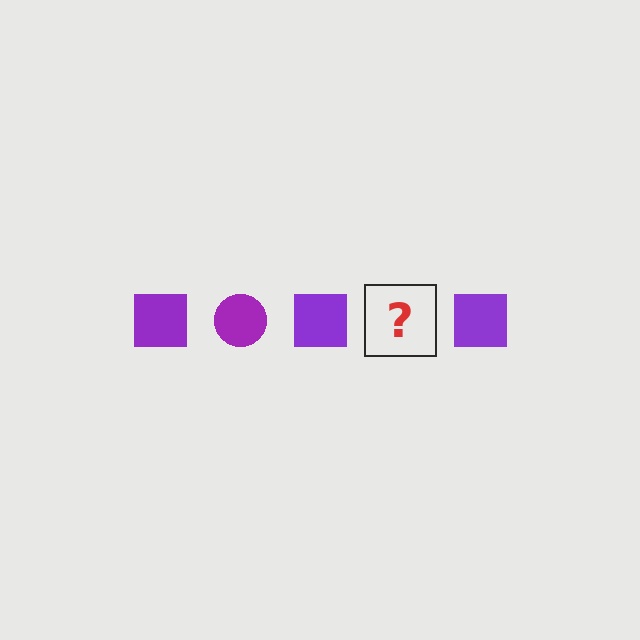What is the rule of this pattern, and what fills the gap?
The rule is that the pattern cycles through square, circle shapes in purple. The gap should be filled with a purple circle.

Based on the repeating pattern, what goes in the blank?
The blank should be a purple circle.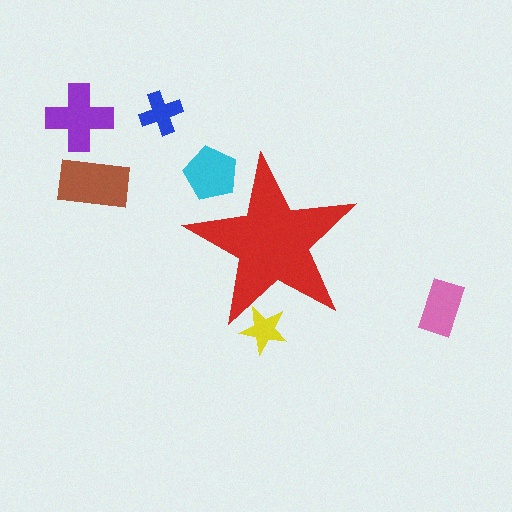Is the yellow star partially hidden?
Yes, the yellow star is partially hidden behind the red star.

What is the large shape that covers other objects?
A red star.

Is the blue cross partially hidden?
No, the blue cross is fully visible.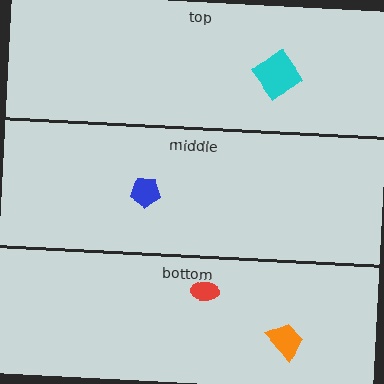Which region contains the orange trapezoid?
The bottom region.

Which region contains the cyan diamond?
The top region.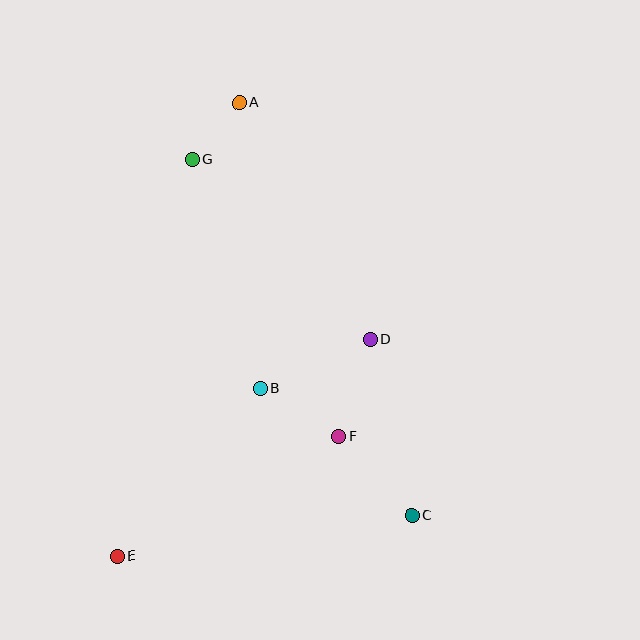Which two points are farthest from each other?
Points A and E are farthest from each other.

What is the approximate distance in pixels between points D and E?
The distance between D and E is approximately 333 pixels.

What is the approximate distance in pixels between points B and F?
The distance between B and F is approximately 92 pixels.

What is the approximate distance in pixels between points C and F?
The distance between C and F is approximately 108 pixels.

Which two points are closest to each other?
Points A and G are closest to each other.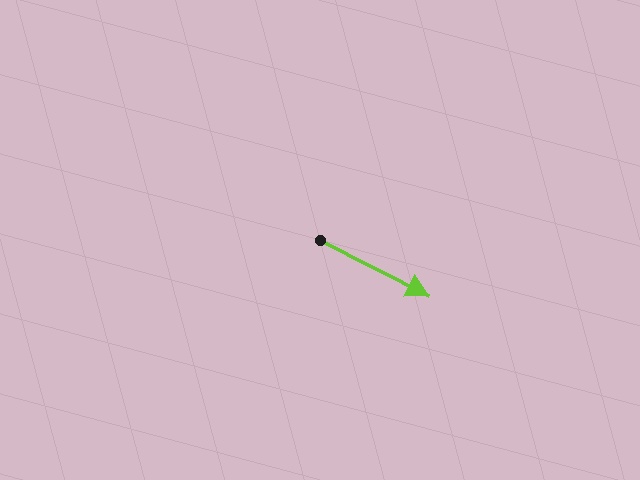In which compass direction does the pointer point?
Southeast.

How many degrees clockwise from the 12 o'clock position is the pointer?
Approximately 117 degrees.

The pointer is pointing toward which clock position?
Roughly 4 o'clock.